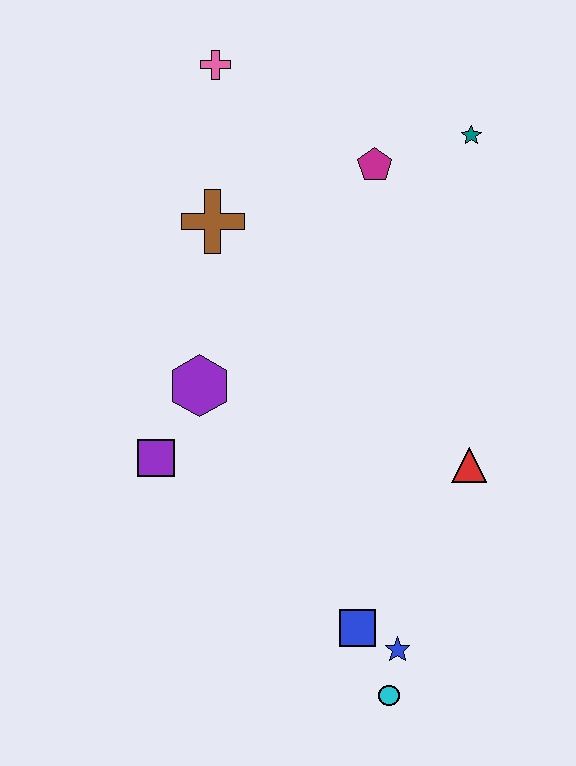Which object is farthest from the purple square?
The teal star is farthest from the purple square.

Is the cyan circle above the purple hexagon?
No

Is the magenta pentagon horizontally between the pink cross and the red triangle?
Yes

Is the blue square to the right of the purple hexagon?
Yes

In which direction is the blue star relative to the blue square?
The blue star is to the right of the blue square.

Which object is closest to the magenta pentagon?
The teal star is closest to the magenta pentagon.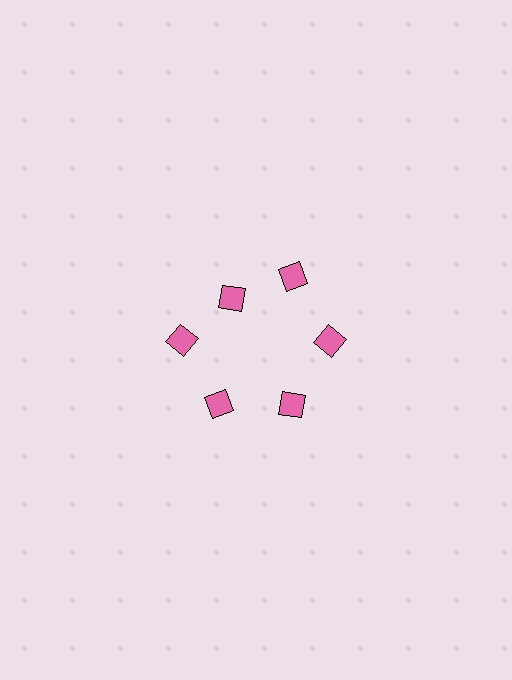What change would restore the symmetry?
The symmetry would be restored by moving it outward, back onto the ring so that all 6 diamonds sit at equal angles and equal distance from the center.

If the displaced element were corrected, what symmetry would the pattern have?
It would have 6-fold rotational symmetry — the pattern would map onto itself every 60 degrees.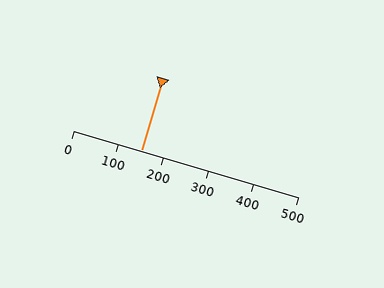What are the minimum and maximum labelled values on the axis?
The axis runs from 0 to 500.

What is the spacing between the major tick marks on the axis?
The major ticks are spaced 100 apart.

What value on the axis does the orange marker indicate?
The marker indicates approximately 150.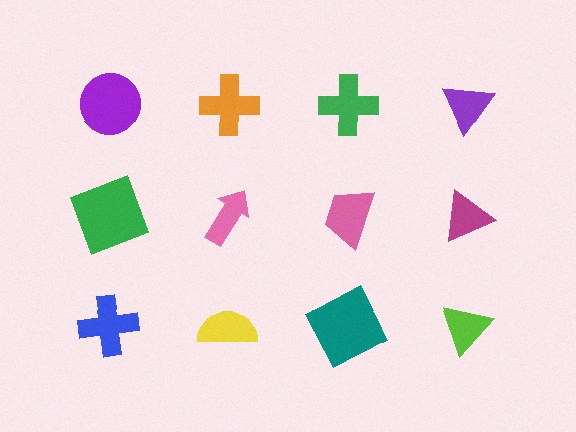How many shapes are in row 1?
4 shapes.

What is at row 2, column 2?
A pink arrow.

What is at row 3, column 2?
A yellow semicircle.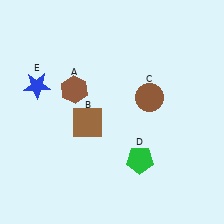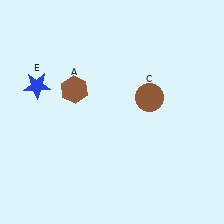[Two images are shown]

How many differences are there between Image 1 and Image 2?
There are 2 differences between the two images.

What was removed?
The green pentagon (D), the brown square (B) were removed in Image 2.